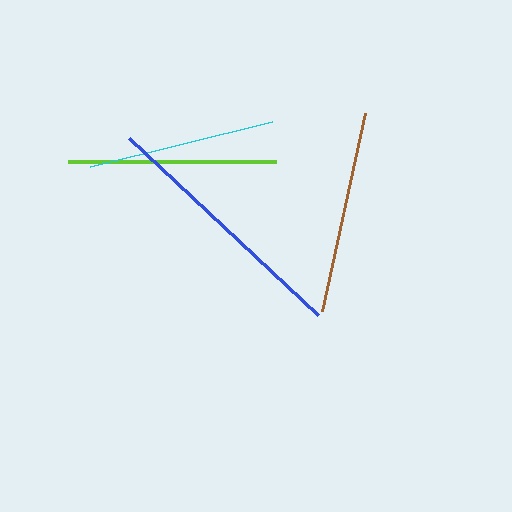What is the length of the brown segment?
The brown segment is approximately 203 pixels long.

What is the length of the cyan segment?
The cyan segment is approximately 187 pixels long.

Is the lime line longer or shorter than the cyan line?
The lime line is longer than the cyan line.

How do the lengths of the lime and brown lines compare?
The lime and brown lines are approximately the same length.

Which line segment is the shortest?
The cyan line is the shortest at approximately 187 pixels.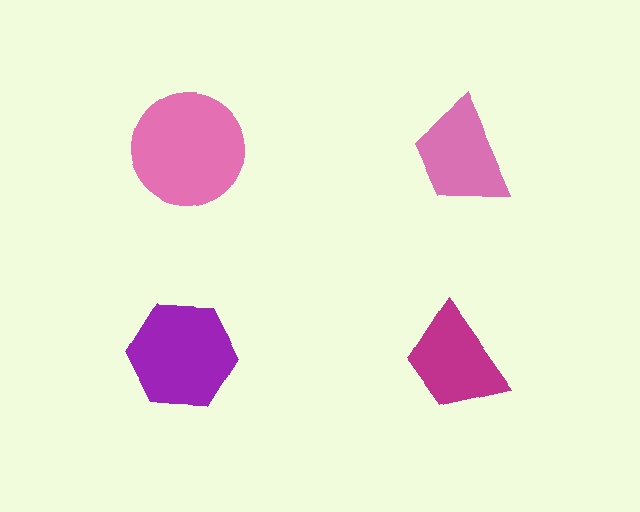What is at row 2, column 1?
A purple hexagon.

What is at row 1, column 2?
A pink trapezoid.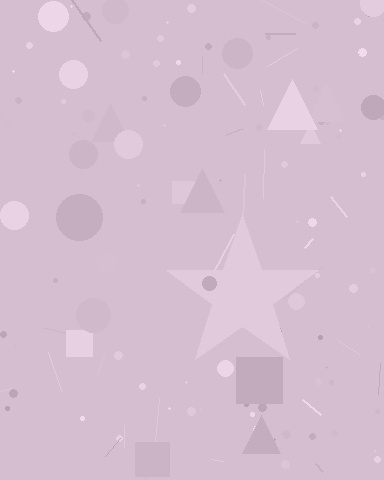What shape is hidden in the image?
A star is hidden in the image.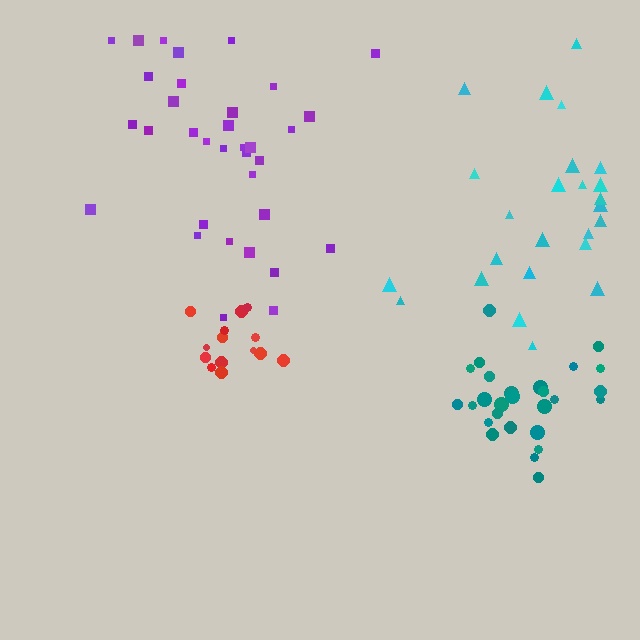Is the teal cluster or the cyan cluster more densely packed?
Teal.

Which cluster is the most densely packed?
Red.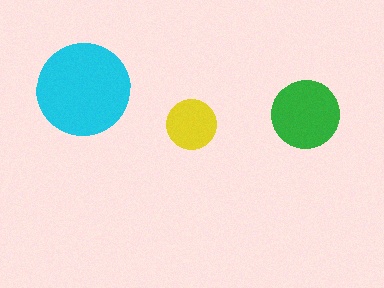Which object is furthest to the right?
The green circle is rightmost.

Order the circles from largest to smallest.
the cyan one, the green one, the yellow one.